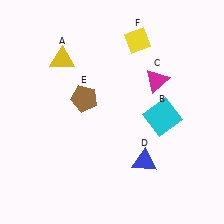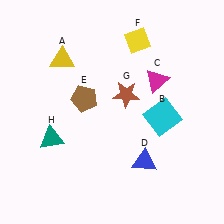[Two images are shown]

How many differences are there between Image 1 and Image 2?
There are 2 differences between the two images.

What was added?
A brown star (G), a teal triangle (H) were added in Image 2.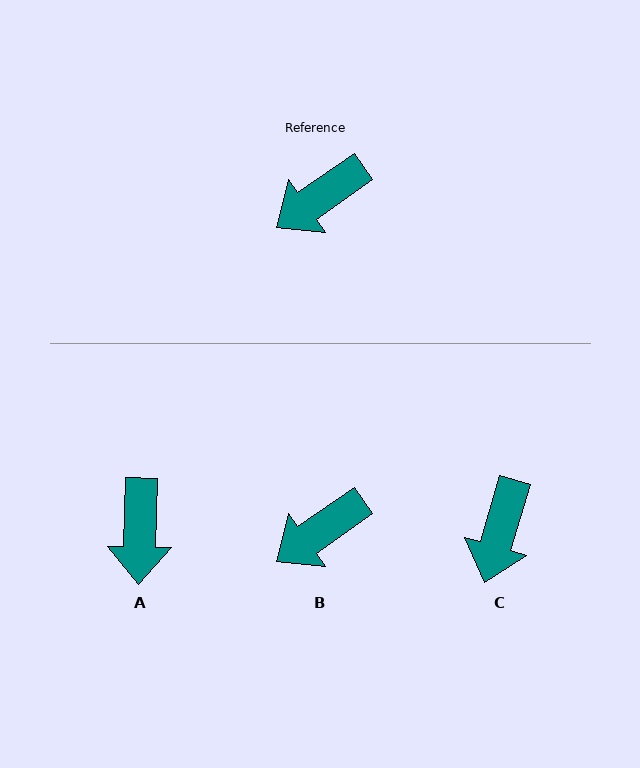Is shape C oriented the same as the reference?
No, it is off by about 39 degrees.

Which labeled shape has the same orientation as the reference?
B.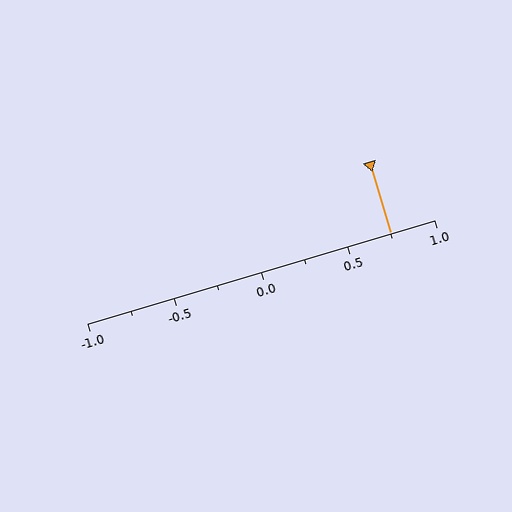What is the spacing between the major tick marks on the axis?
The major ticks are spaced 0.5 apart.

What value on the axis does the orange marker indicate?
The marker indicates approximately 0.75.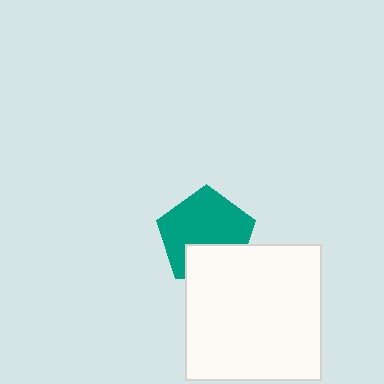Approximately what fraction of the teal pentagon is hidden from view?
Roughly 31% of the teal pentagon is hidden behind the white square.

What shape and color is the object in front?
The object in front is a white square.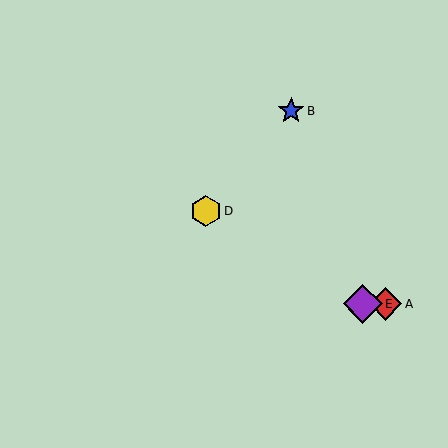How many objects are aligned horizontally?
3 objects (A, C, E) are aligned horizontally.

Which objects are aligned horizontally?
Objects A, C, E are aligned horizontally.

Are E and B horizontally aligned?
No, E is at y≈304 and B is at y≈111.